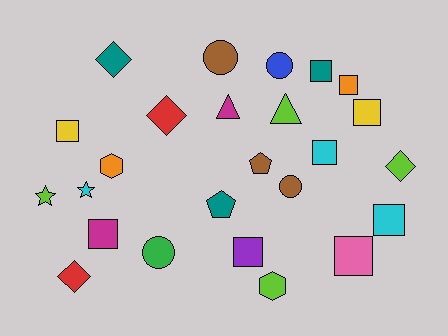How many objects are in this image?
There are 25 objects.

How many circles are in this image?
There are 4 circles.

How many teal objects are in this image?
There are 3 teal objects.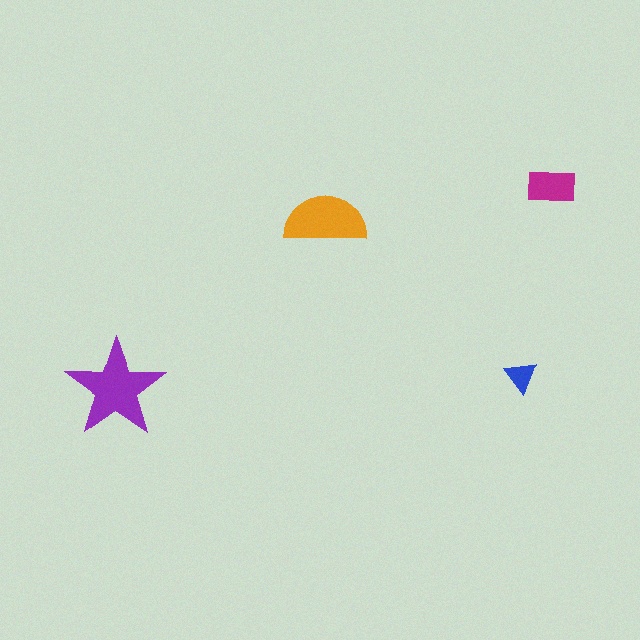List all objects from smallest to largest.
The blue triangle, the magenta rectangle, the orange semicircle, the purple star.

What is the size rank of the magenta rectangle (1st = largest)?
3rd.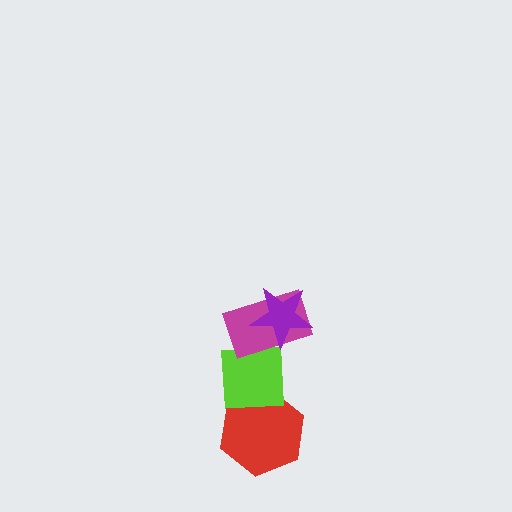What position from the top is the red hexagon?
The red hexagon is 4th from the top.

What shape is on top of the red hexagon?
The lime square is on top of the red hexagon.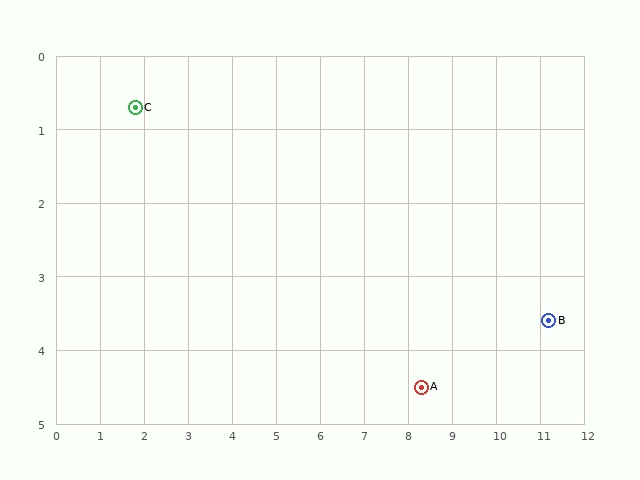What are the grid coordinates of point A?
Point A is at approximately (8.3, 4.5).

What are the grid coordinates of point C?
Point C is at approximately (1.8, 0.7).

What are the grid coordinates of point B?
Point B is at approximately (11.2, 3.6).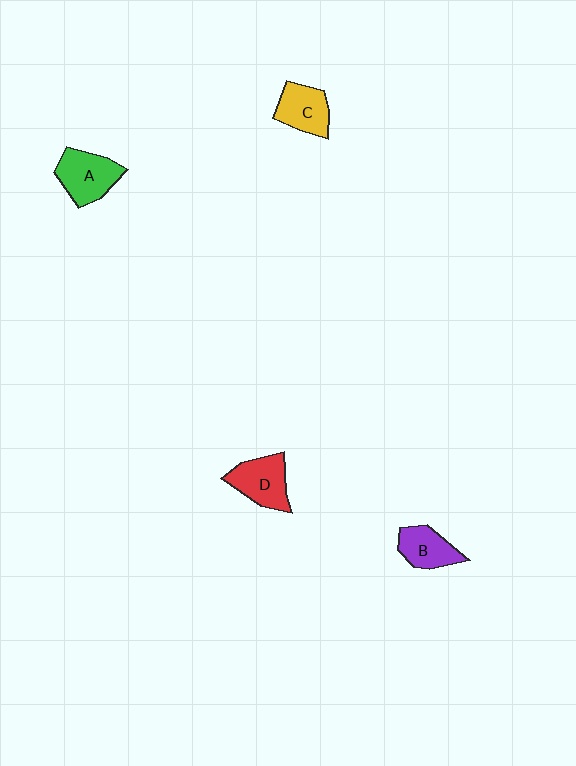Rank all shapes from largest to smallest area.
From largest to smallest: A (green), D (red), C (yellow), B (purple).